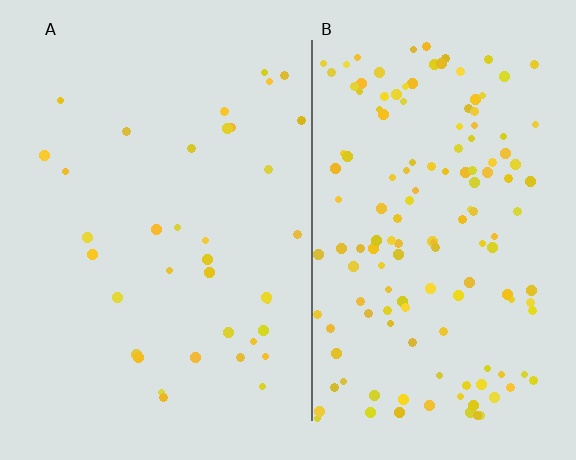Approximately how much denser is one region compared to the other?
Approximately 4.0× — region B over region A.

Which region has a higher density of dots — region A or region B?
B (the right).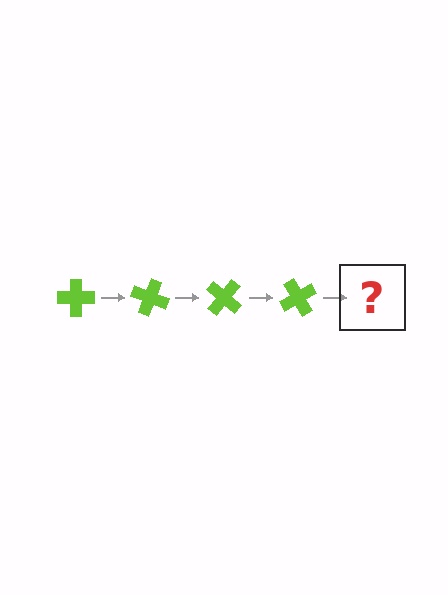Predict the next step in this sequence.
The next step is a lime cross rotated 80 degrees.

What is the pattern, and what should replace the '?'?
The pattern is that the cross rotates 20 degrees each step. The '?' should be a lime cross rotated 80 degrees.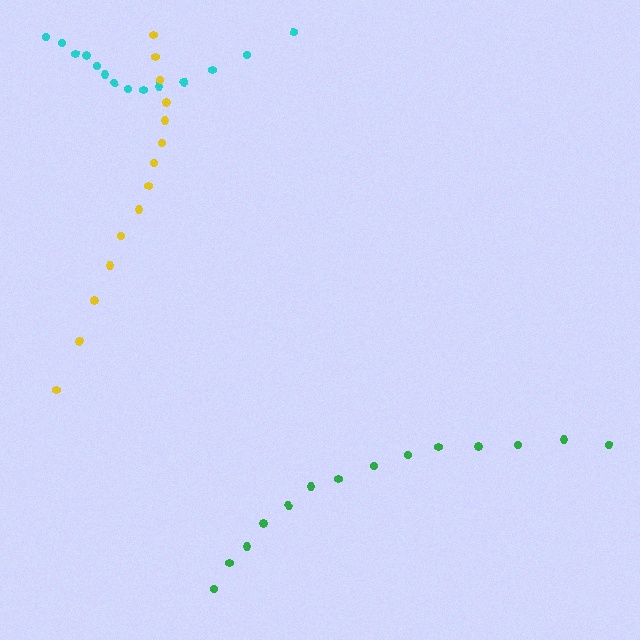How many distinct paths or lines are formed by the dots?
There are 3 distinct paths.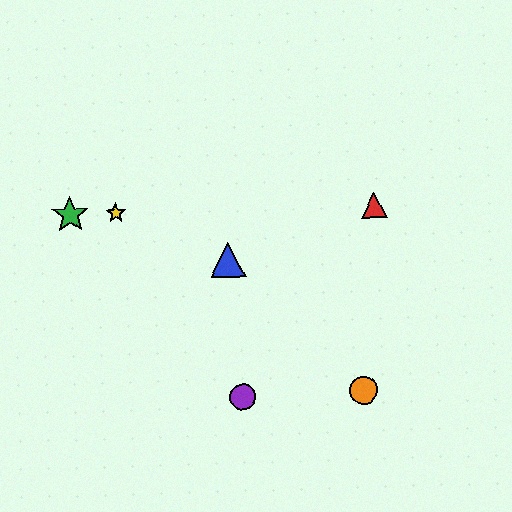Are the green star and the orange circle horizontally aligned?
No, the green star is at y≈215 and the orange circle is at y≈390.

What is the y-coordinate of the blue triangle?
The blue triangle is at y≈260.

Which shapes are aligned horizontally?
The red triangle, the green star, the yellow star are aligned horizontally.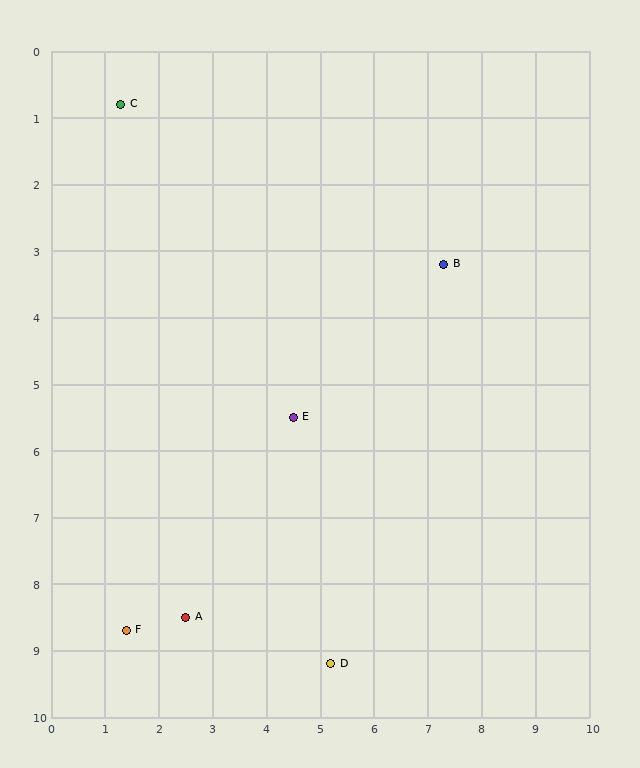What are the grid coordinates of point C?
Point C is at approximately (1.3, 0.8).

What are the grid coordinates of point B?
Point B is at approximately (7.3, 3.2).